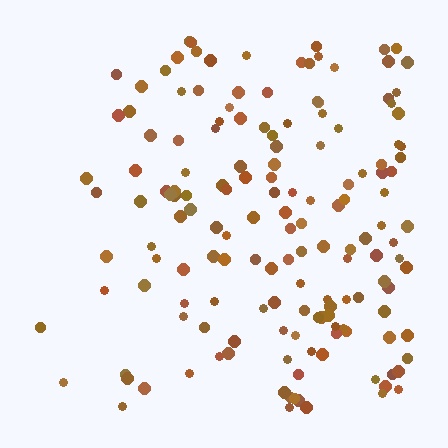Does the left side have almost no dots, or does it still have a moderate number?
Still a moderate number, just noticeably fewer than the right.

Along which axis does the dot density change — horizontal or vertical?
Horizontal.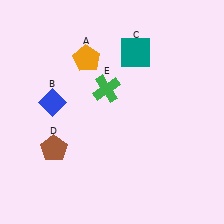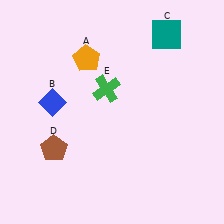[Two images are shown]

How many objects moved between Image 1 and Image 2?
1 object moved between the two images.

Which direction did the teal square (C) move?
The teal square (C) moved right.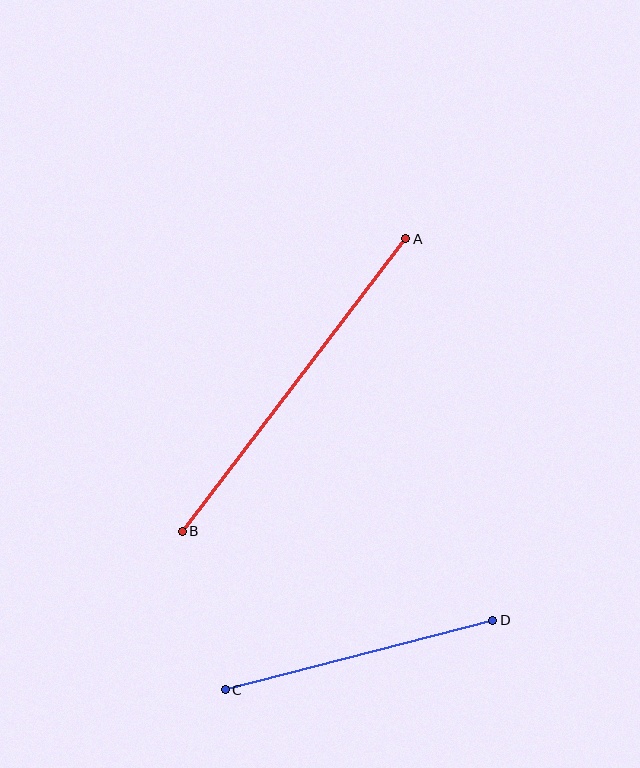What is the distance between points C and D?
The distance is approximately 276 pixels.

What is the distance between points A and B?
The distance is approximately 368 pixels.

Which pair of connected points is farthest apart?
Points A and B are farthest apart.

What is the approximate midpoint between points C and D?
The midpoint is at approximately (359, 655) pixels.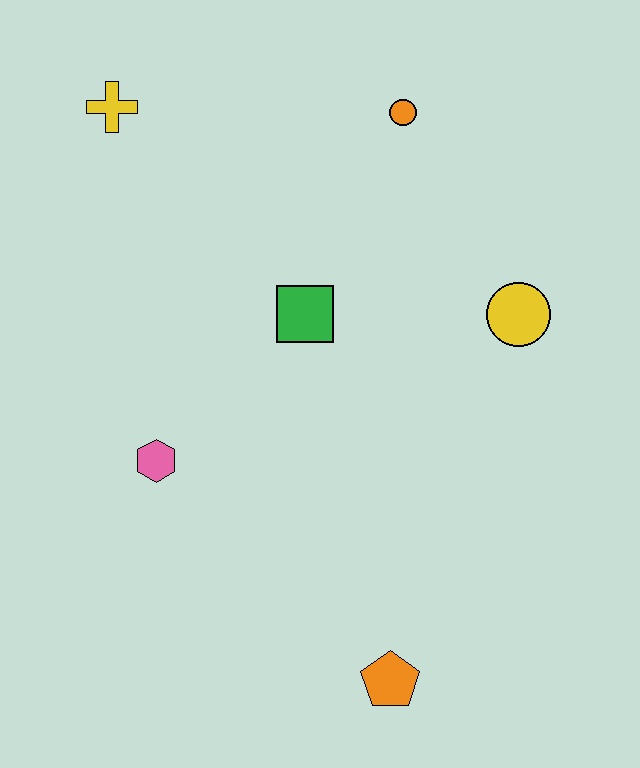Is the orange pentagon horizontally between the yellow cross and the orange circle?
Yes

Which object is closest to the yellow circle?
The green square is closest to the yellow circle.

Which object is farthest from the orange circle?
The orange pentagon is farthest from the orange circle.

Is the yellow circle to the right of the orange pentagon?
Yes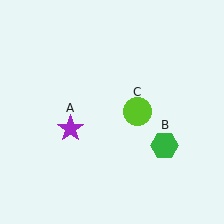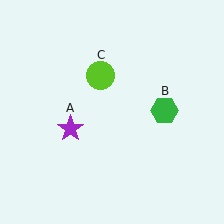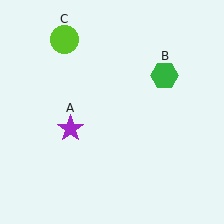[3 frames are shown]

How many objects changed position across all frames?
2 objects changed position: green hexagon (object B), lime circle (object C).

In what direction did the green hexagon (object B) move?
The green hexagon (object B) moved up.